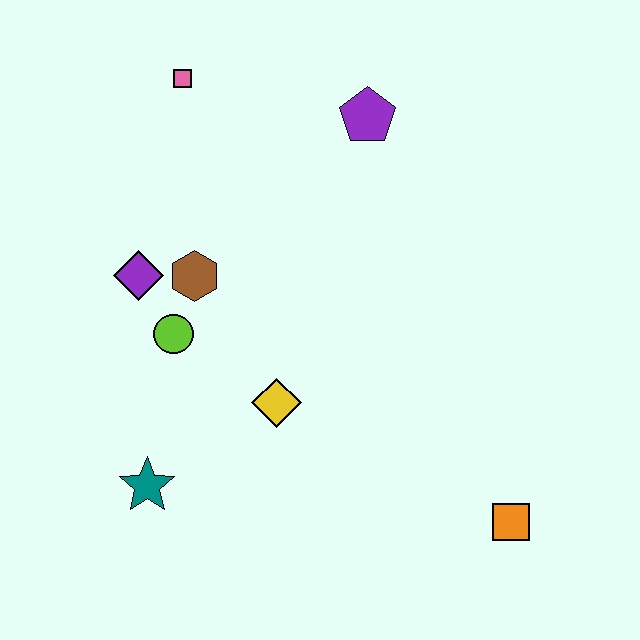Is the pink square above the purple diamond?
Yes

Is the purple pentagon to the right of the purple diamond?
Yes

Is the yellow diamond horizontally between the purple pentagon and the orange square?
No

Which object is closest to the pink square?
The purple pentagon is closest to the pink square.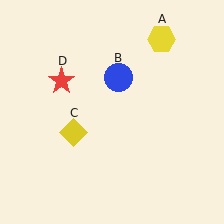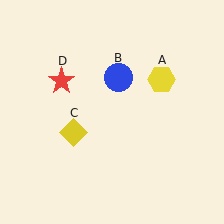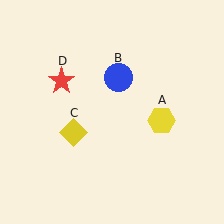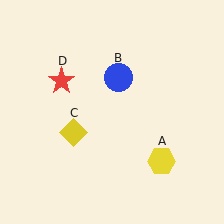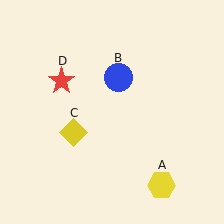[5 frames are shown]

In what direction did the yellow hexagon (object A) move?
The yellow hexagon (object A) moved down.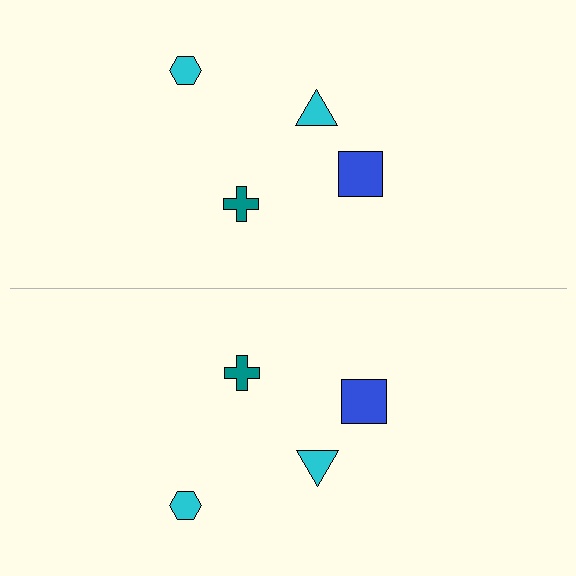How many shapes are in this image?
There are 8 shapes in this image.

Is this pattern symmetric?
Yes, this pattern has bilateral (reflection) symmetry.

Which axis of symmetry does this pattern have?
The pattern has a horizontal axis of symmetry running through the center of the image.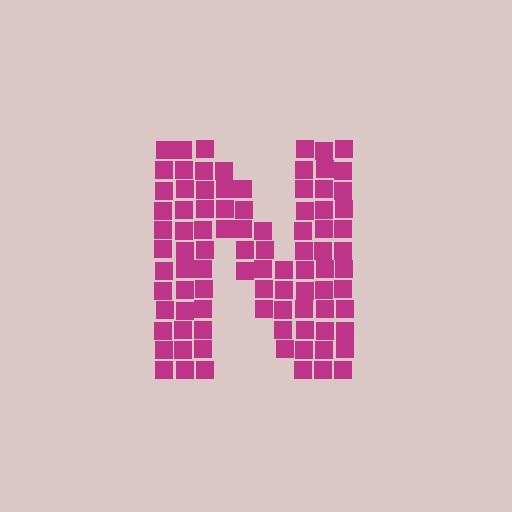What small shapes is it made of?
It is made of small squares.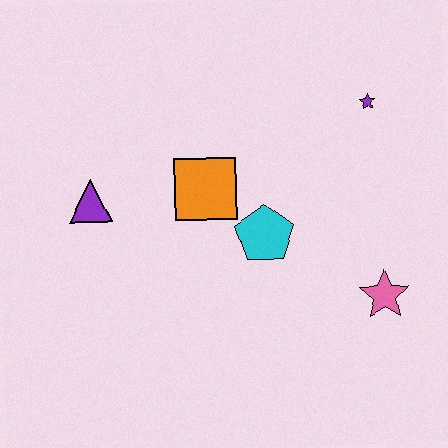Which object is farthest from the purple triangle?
The pink star is farthest from the purple triangle.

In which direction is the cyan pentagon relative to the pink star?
The cyan pentagon is to the left of the pink star.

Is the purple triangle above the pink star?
Yes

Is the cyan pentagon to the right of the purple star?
No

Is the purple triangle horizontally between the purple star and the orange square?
No